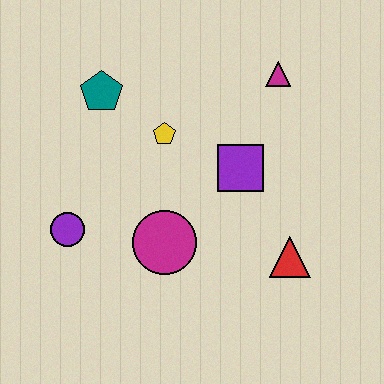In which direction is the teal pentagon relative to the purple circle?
The teal pentagon is above the purple circle.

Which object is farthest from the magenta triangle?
The purple circle is farthest from the magenta triangle.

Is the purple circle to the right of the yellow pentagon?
No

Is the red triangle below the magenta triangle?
Yes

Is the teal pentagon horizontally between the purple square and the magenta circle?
No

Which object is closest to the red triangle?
The purple square is closest to the red triangle.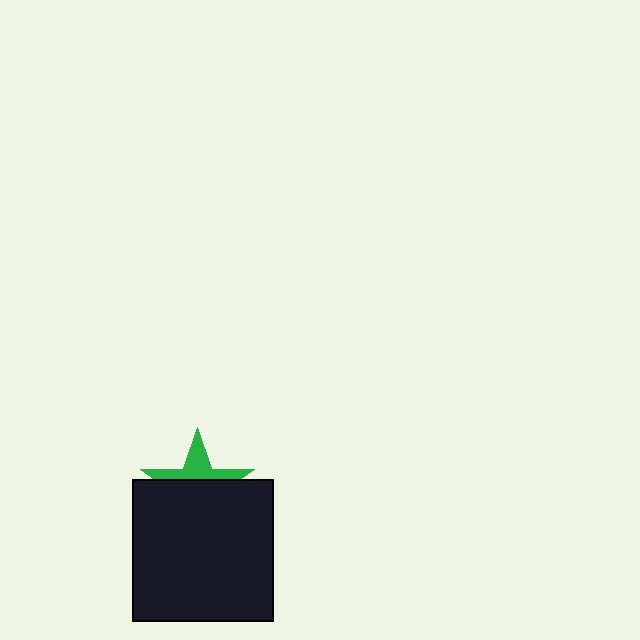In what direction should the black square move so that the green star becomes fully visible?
The black square should move down. That is the shortest direction to clear the overlap and leave the green star fully visible.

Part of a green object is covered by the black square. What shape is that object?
It is a star.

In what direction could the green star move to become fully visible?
The green star could move up. That would shift it out from behind the black square entirely.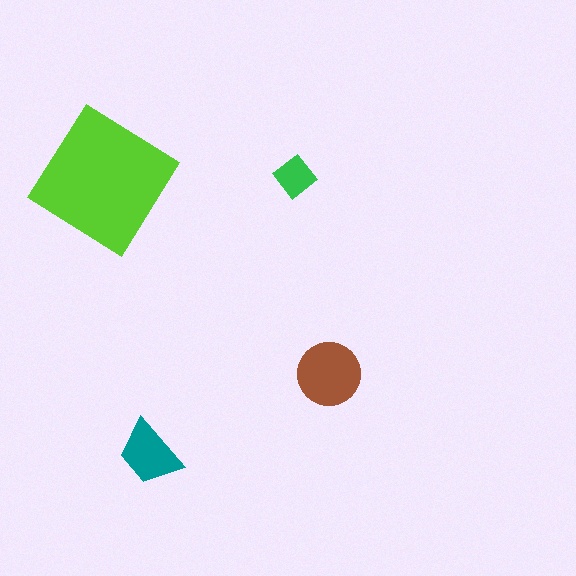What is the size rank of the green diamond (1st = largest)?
4th.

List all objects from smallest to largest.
The green diamond, the teal trapezoid, the brown circle, the lime diamond.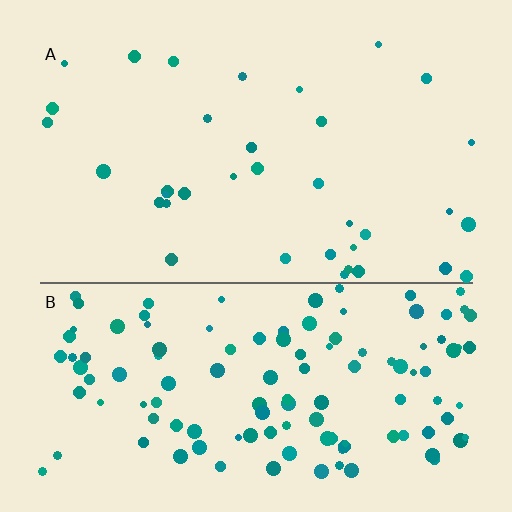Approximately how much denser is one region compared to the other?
Approximately 3.5× — region B over region A.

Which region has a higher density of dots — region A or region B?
B (the bottom).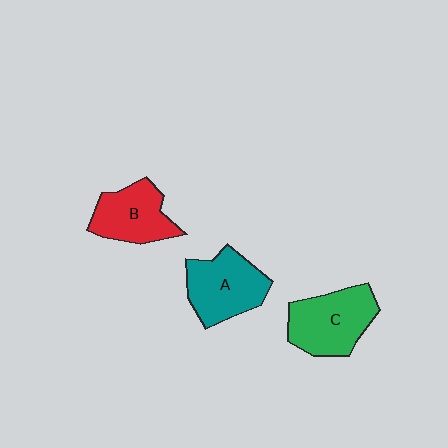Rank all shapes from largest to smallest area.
From largest to smallest: C (green), A (teal), B (red).